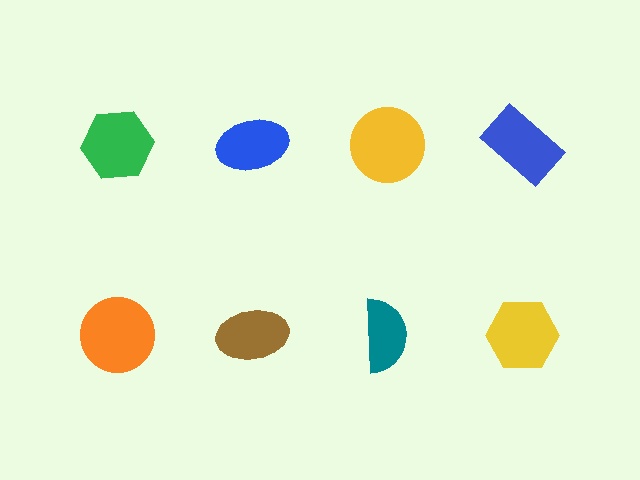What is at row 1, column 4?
A blue rectangle.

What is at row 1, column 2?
A blue ellipse.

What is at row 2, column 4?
A yellow hexagon.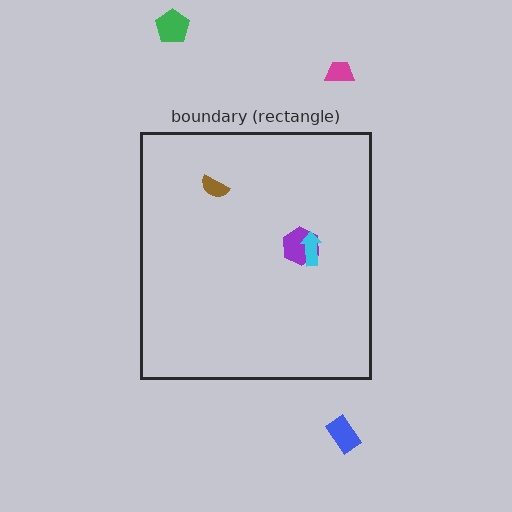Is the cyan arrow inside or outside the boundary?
Inside.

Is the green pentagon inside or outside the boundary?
Outside.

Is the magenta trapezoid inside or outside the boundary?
Outside.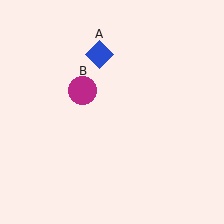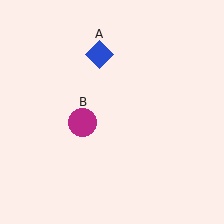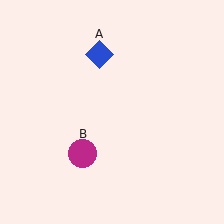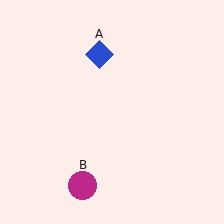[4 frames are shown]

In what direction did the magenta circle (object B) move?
The magenta circle (object B) moved down.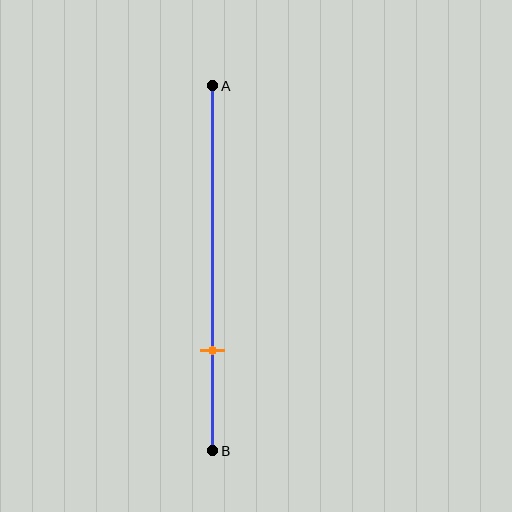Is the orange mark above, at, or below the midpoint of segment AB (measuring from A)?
The orange mark is below the midpoint of segment AB.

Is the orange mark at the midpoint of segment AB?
No, the mark is at about 75% from A, not at the 50% midpoint.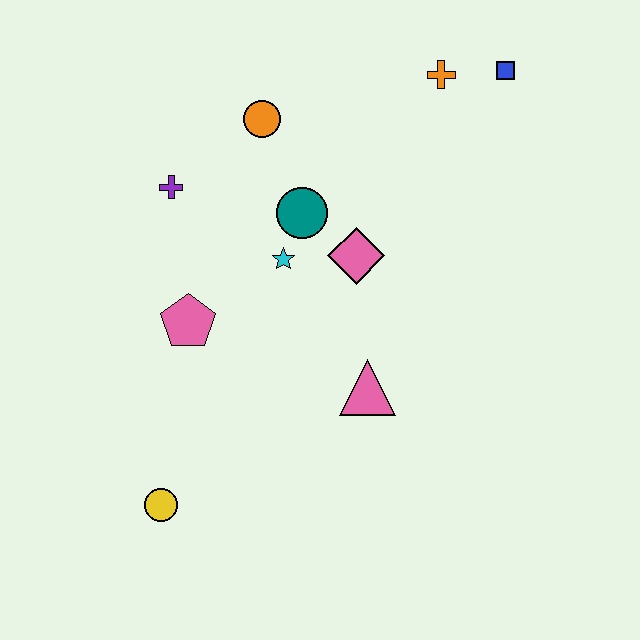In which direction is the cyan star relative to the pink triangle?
The cyan star is above the pink triangle.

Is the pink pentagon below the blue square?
Yes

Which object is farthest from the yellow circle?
The blue square is farthest from the yellow circle.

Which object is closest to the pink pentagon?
The cyan star is closest to the pink pentagon.